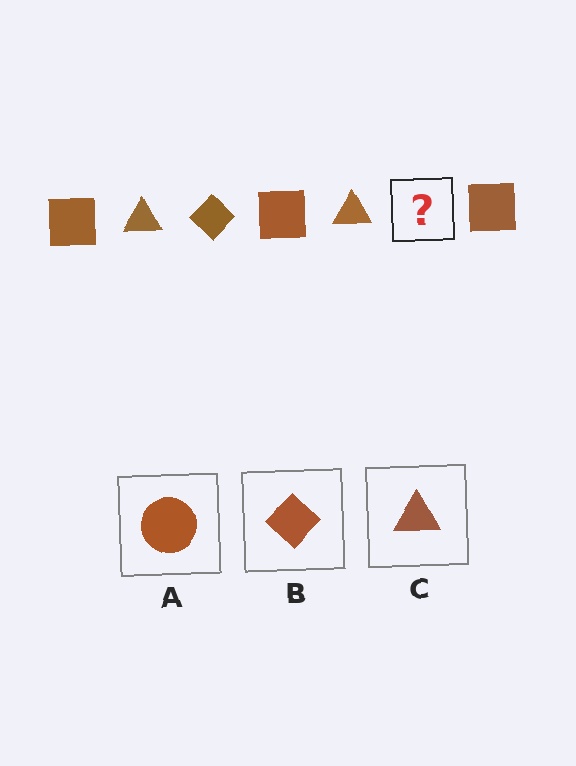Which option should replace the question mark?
Option B.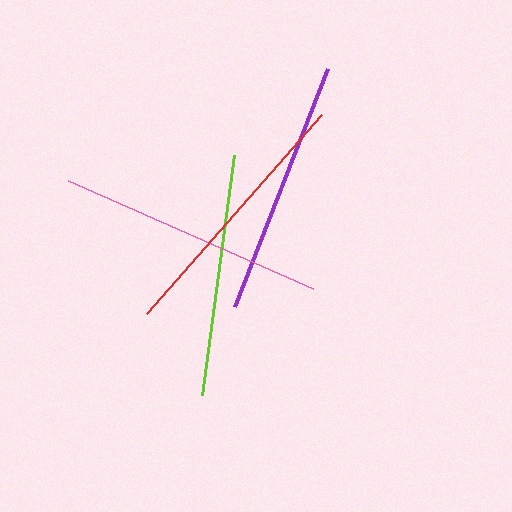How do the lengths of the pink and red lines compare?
The pink and red lines are approximately the same length.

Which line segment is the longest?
The pink line is the longest at approximately 267 pixels.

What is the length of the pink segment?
The pink segment is approximately 267 pixels long.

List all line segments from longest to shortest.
From longest to shortest: pink, red, purple, lime.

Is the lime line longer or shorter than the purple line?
The purple line is longer than the lime line.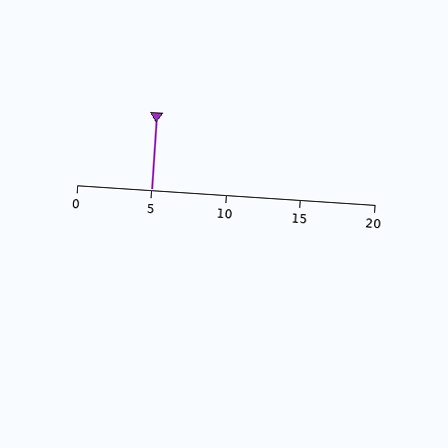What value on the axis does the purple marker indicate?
The marker indicates approximately 5.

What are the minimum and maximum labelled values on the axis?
The axis runs from 0 to 20.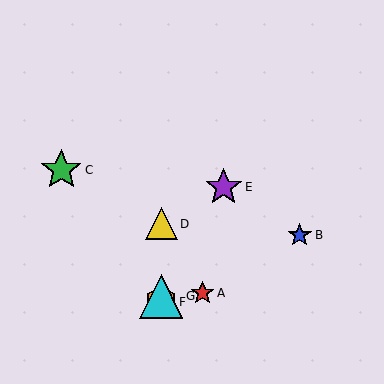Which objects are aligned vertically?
Objects D, F, G are aligned vertically.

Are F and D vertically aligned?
Yes, both are at x≈161.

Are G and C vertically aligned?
No, G is at x≈161 and C is at x≈61.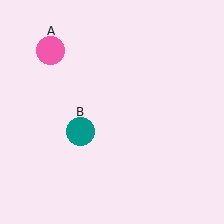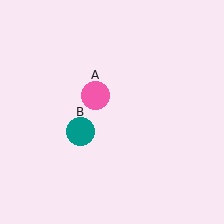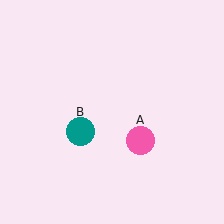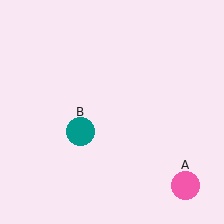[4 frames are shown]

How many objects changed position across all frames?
1 object changed position: pink circle (object A).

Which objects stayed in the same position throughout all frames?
Teal circle (object B) remained stationary.